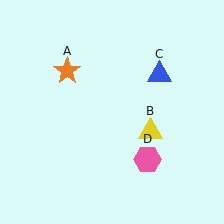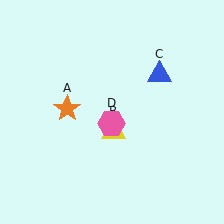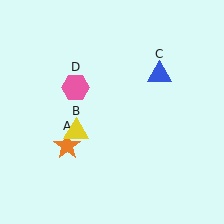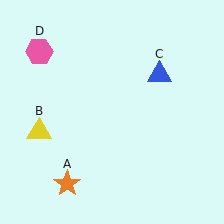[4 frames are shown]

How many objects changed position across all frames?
3 objects changed position: orange star (object A), yellow triangle (object B), pink hexagon (object D).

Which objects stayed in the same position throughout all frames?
Blue triangle (object C) remained stationary.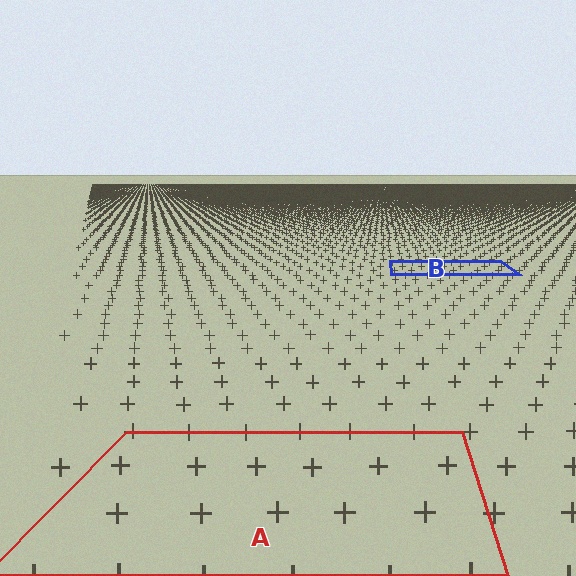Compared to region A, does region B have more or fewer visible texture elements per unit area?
Region B has more texture elements per unit area — they are packed more densely because it is farther away.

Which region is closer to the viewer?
Region A is closer. The texture elements there are larger and more spread out.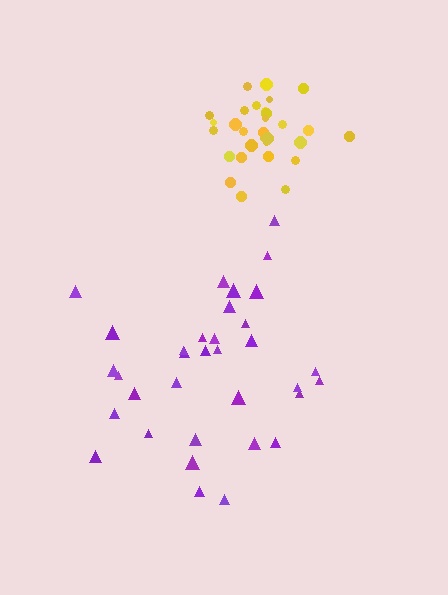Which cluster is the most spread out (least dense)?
Purple.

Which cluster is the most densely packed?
Yellow.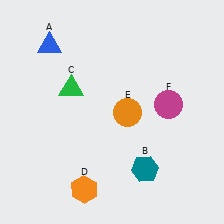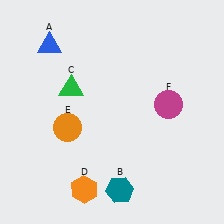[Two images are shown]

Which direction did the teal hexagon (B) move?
The teal hexagon (B) moved left.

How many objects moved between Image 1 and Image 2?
2 objects moved between the two images.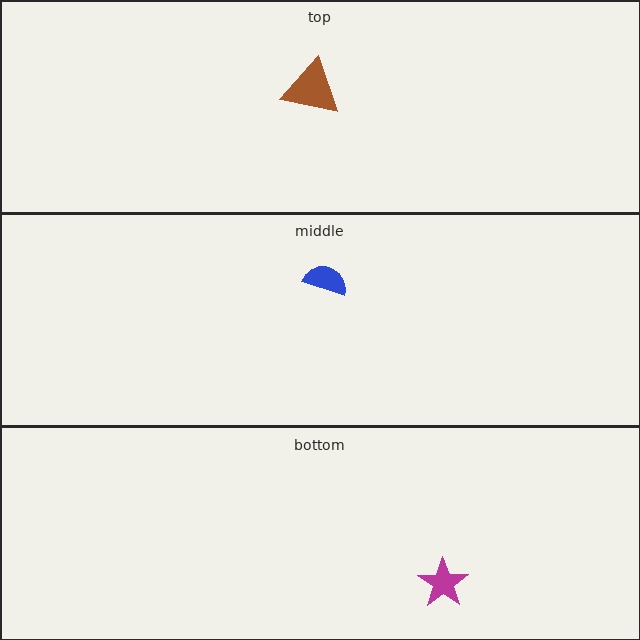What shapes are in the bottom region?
The magenta star.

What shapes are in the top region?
The brown triangle.